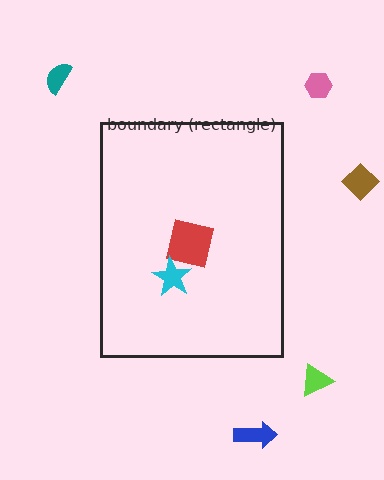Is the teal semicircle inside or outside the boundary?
Outside.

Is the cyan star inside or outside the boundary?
Inside.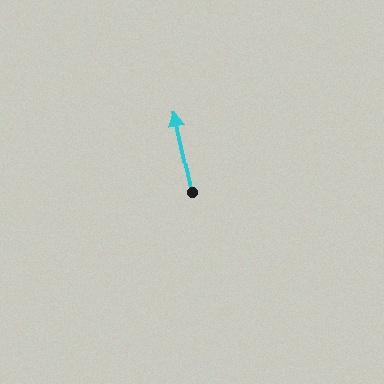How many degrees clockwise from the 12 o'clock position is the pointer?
Approximately 348 degrees.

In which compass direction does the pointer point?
North.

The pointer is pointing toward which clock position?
Roughly 12 o'clock.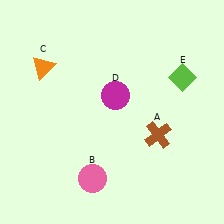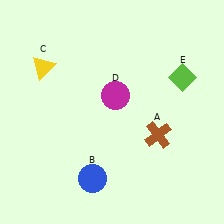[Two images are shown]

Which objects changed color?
B changed from pink to blue. C changed from orange to yellow.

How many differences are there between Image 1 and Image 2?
There are 2 differences between the two images.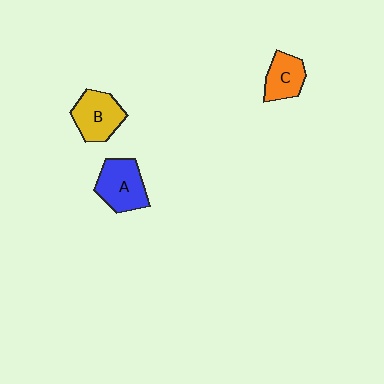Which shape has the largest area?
Shape A (blue).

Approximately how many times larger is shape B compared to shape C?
Approximately 1.3 times.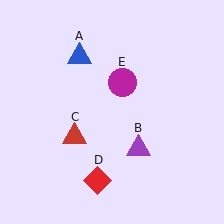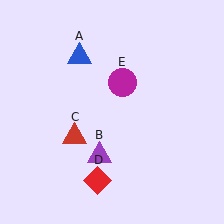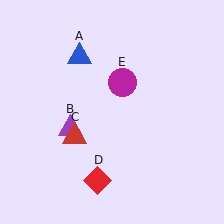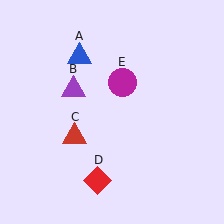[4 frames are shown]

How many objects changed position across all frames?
1 object changed position: purple triangle (object B).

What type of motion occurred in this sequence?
The purple triangle (object B) rotated clockwise around the center of the scene.